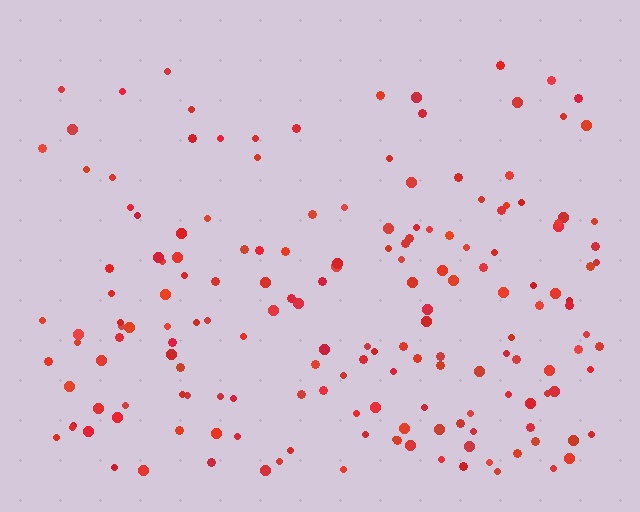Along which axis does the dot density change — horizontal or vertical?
Vertical.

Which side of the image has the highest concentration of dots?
The bottom.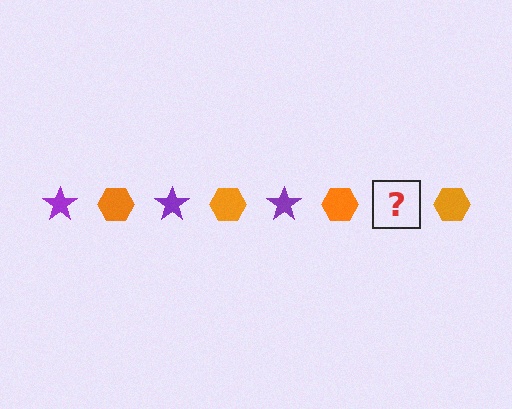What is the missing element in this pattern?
The missing element is a purple star.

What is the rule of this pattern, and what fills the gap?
The rule is that the pattern alternates between purple star and orange hexagon. The gap should be filled with a purple star.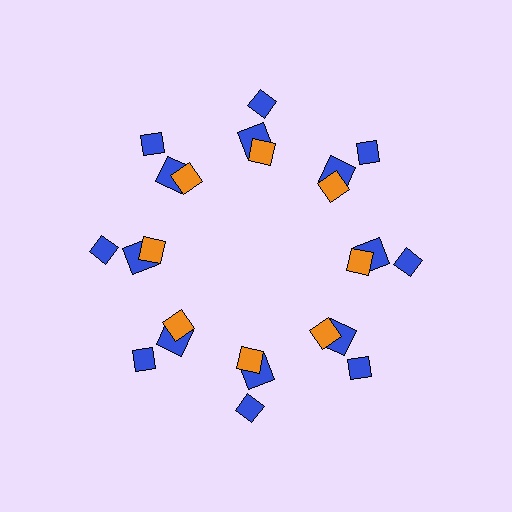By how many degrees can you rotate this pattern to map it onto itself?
The pattern maps onto itself every 45 degrees of rotation.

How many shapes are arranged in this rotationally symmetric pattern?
There are 24 shapes, arranged in 8 groups of 3.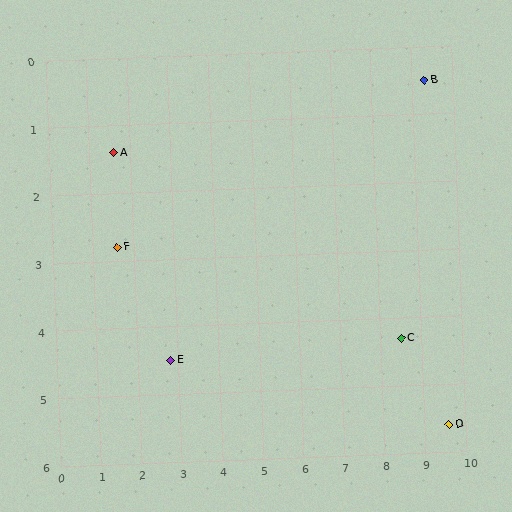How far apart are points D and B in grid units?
Points D and B are about 5.1 grid units apart.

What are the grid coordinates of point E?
Point E is at approximately (2.8, 4.5).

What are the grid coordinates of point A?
Point A is at approximately (1.6, 1.4).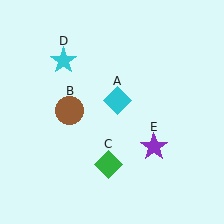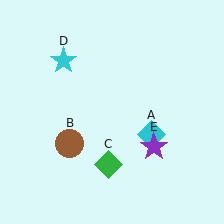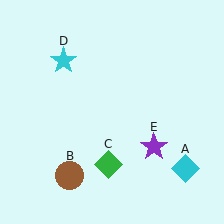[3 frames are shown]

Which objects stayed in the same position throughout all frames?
Green diamond (object C) and cyan star (object D) and purple star (object E) remained stationary.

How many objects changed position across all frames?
2 objects changed position: cyan diamond (object A), brown circle (object B).